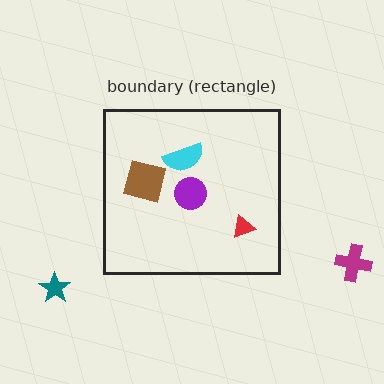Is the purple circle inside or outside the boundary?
Inside.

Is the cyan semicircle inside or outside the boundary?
Inside.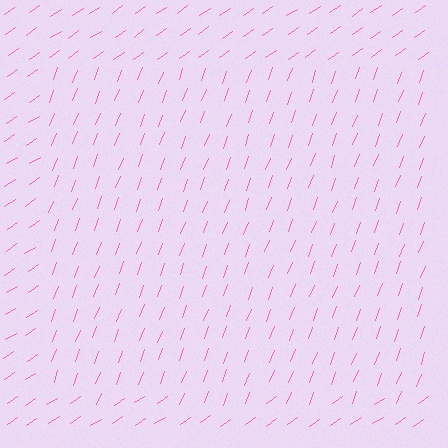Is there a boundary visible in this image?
Yes, there is a texture boundary formed by a change in line orientation.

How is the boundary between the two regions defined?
The boundary is defined purely by a change in line orientation (approximately 35 degrees difference). All lines are the same color and thickness.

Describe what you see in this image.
The image is filled with small pink line segments. A rectangle region in the image has lines oriented differently from the surrounding lines, creating a visible texture boundary.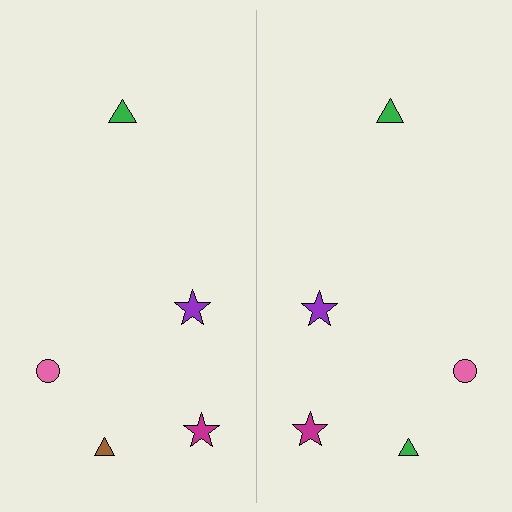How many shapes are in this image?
There are 10 shapes in this image.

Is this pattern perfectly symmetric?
No, the pattern is not perfectly symmetric. The green triangle on the right side breaks the symmetry — its mirror counterpart is brown.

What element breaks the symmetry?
The green triangle on the right side breaks the symmetry — its mirror counterpart is brown.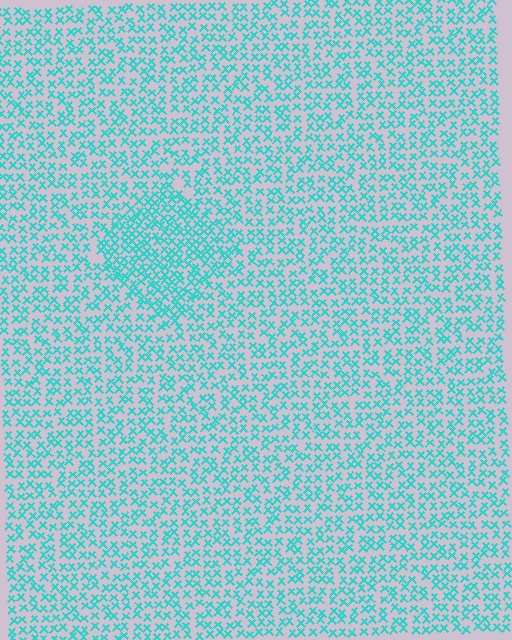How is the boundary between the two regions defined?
The boundary is defined by a change in element density (approximately 1.6x ratio). All elements are the same color, size, and shape.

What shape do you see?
I see a diamond.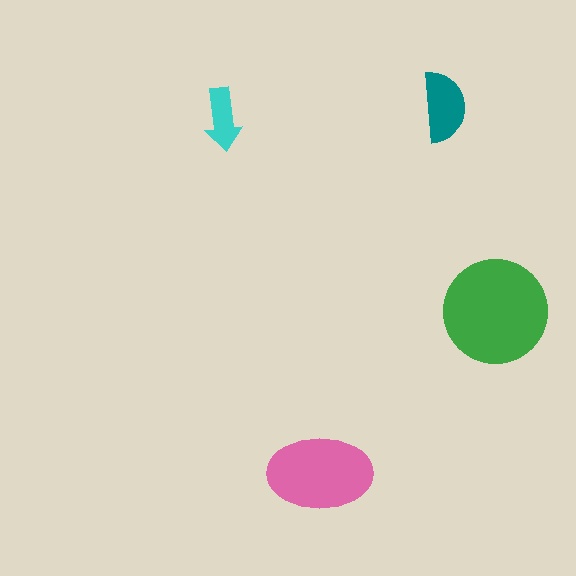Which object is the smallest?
The cyan arrow.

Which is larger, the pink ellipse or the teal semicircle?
The pink ellipse.